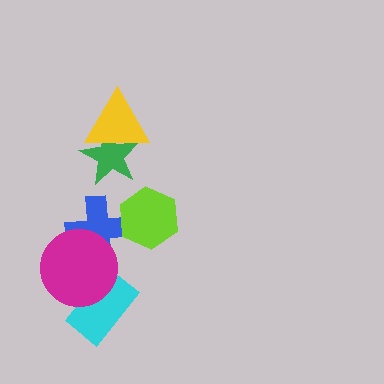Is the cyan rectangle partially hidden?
Yes, it is partially covered by another shape.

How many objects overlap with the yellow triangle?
1 object overlaps with the yellow triangle.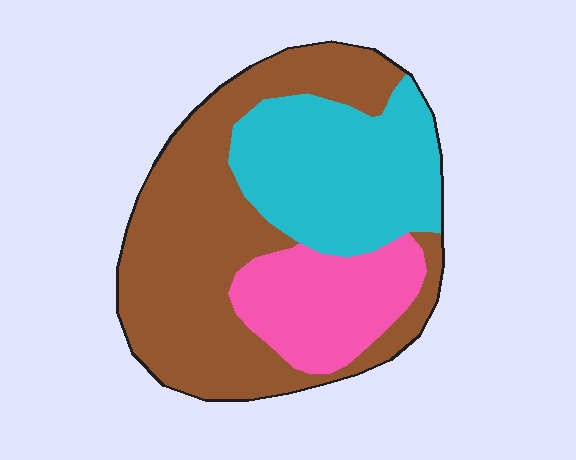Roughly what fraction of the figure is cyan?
Cyan takes up between a quarter and a half of the figure.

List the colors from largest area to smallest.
From largest to smallest: brown, cyan, pink.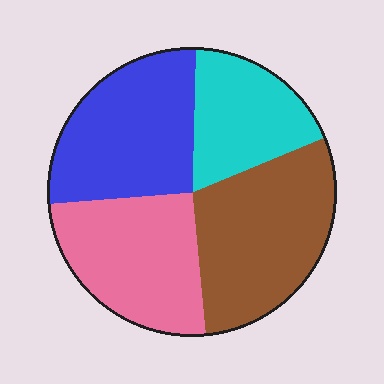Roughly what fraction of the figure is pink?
Pink covers about 25% of the figure.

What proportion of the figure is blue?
Blue takes up about one quarter (1/4) of the figure.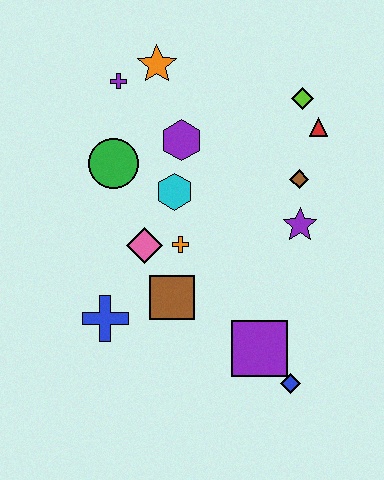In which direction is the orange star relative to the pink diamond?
The orange star is above the pink diamond.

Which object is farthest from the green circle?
The blue diamond is farthest from the green circle.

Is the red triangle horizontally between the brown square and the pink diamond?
No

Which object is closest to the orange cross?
The pink diamond is closest to the orange cross.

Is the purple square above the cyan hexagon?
No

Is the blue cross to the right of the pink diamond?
No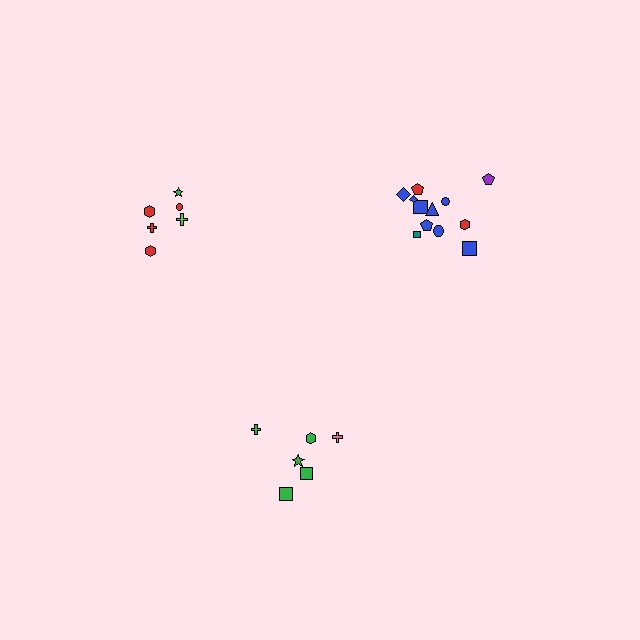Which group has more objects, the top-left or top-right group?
The top-right group.